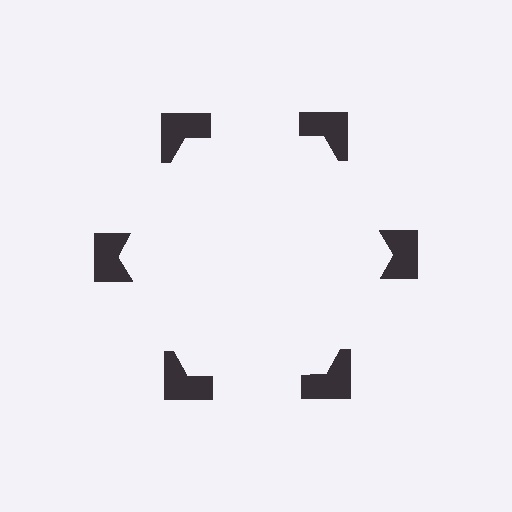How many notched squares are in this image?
There are 6 — one at each vertex of the illusory hexagon.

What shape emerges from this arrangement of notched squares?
An illusory hexagon — its edges are inferred from the aligned wedge cuts in the notched squares, not physically drawn.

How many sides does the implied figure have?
6 sides.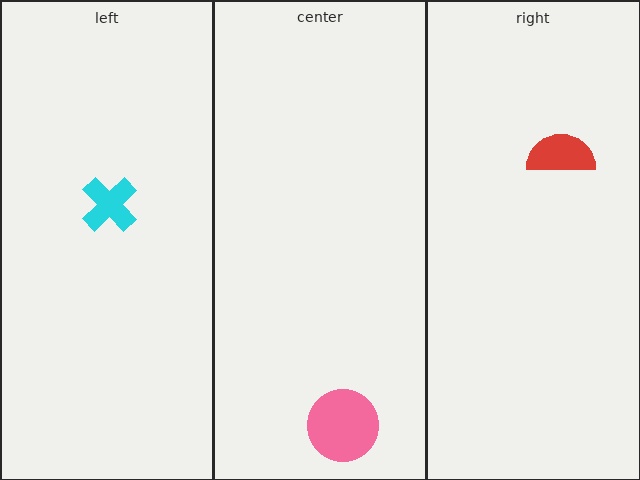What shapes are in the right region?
The red semicircle.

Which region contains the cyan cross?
The left region.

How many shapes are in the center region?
1.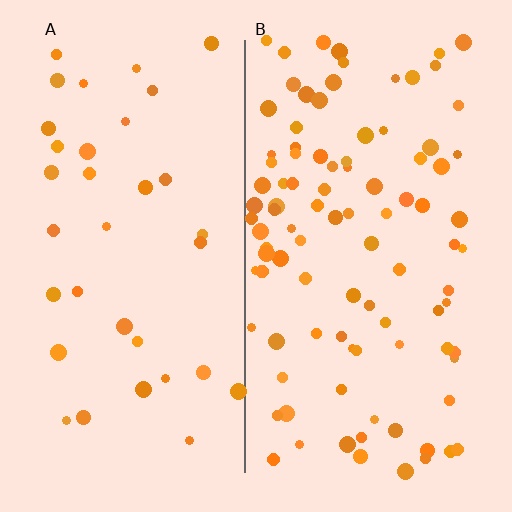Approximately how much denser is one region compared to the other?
Approximately 2.8× — region B over region A.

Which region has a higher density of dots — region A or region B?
B (the right).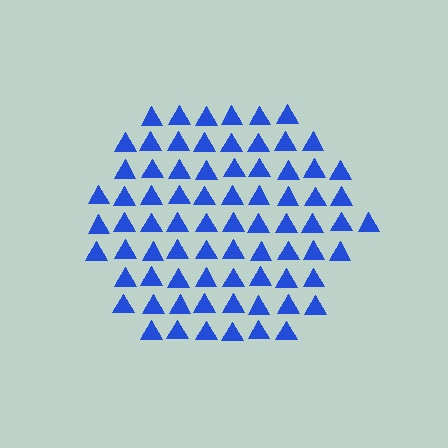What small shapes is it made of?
It is made of small triangles.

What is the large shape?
The large shape is a hexagon.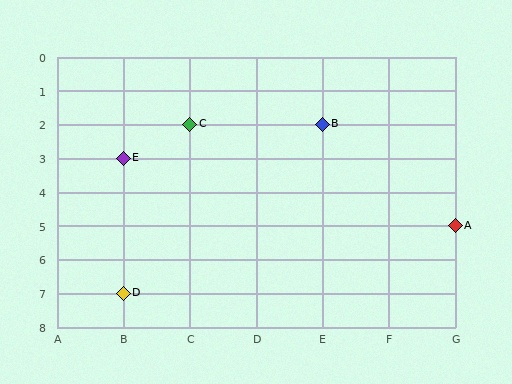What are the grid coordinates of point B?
Point B is at grid coordinates (E, 2).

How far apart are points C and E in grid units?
Points C and E are 1 column and 1 row apart (about 1.4 grid units diagonally).